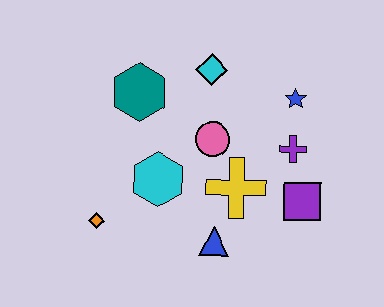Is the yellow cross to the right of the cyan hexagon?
Yes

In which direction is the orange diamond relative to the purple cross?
The orange diamond is to the left of the purple cross.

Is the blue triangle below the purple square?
Yes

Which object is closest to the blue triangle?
The yellow cross is closest to the blue triangle.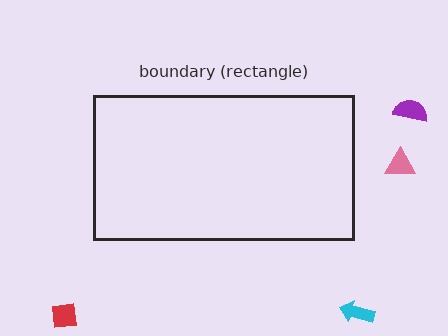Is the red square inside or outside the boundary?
Outside.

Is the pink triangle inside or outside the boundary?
Outside.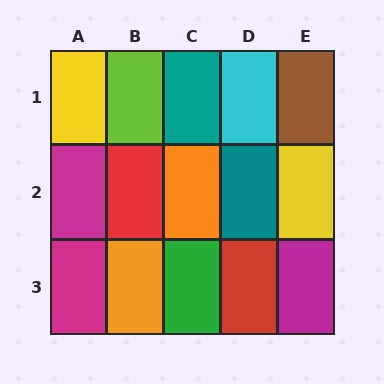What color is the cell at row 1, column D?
Cyan.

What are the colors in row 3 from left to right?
Magenta, orange, green, red, magenta.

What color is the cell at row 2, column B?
Red.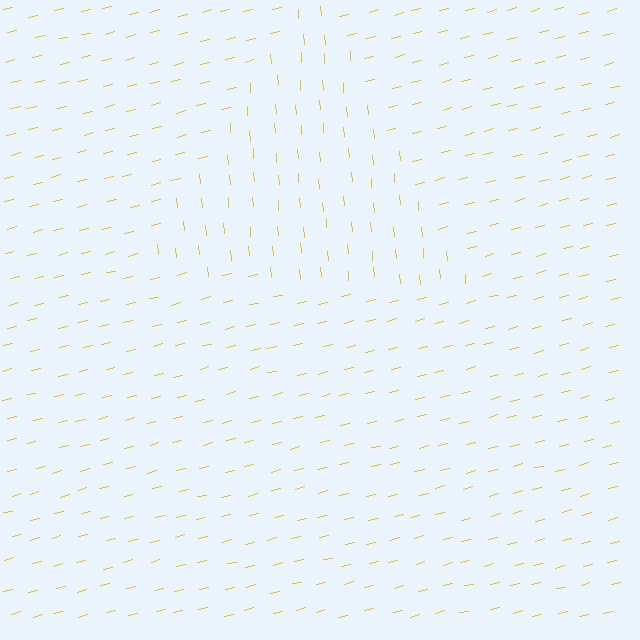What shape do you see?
I see a triangle.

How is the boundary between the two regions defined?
The boundary is defined purely by a change in line orientation (approximately 80 degrees difference). All lines are the same color and thickness.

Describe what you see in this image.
The image is filled with small yellow line segments. A triangle region in the image has lines oriented differently from the surrounding lines, creating a visible texture boundary.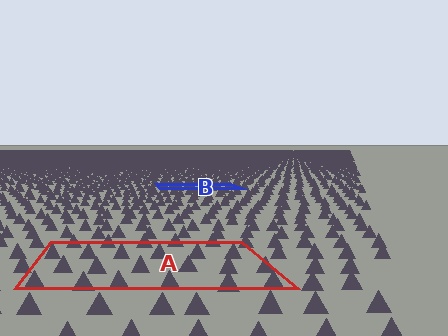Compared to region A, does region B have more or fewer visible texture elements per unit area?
Region B has more texture elements per unit area — they are packed more densely because it is farther away.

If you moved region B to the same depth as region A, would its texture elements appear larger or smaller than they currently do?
They would appear larger. At a closer depth, the same texture elements are projected at a bigger on-screen size.